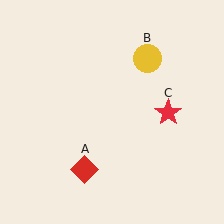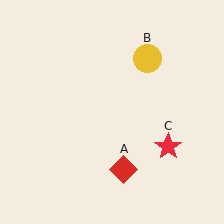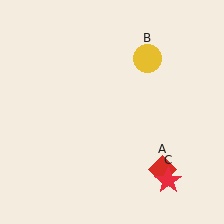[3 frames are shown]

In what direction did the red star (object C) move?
The red star (object C) moved down.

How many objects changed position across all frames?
2 objects changed position: red diamond (object A), red star (object C).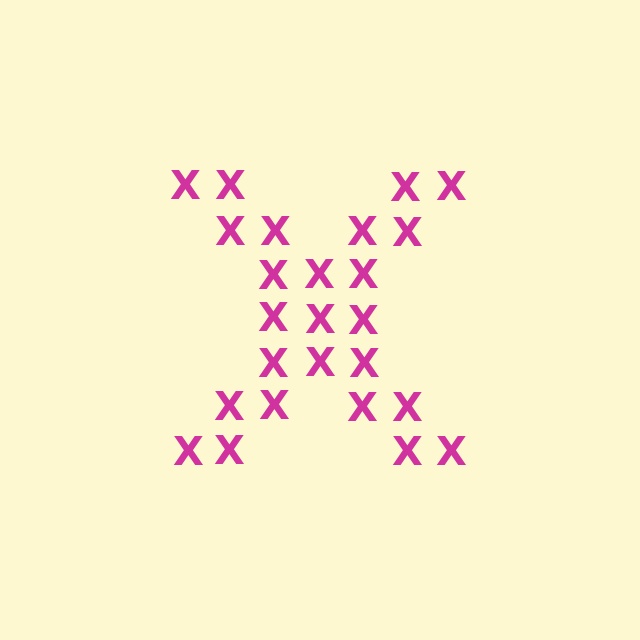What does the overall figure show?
The overall figure shows the letter X.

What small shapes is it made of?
It is made of small letter X's.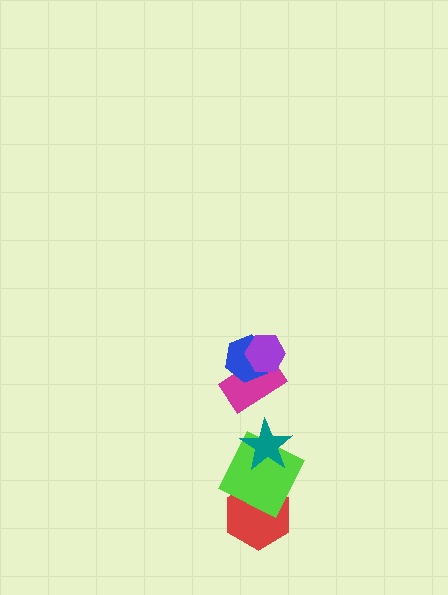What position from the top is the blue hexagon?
The blue hexagon is 2nd from the top.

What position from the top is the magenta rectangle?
The magenta rectangle is 3rd from the top.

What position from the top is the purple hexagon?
The purple hexagon is 1st from the top.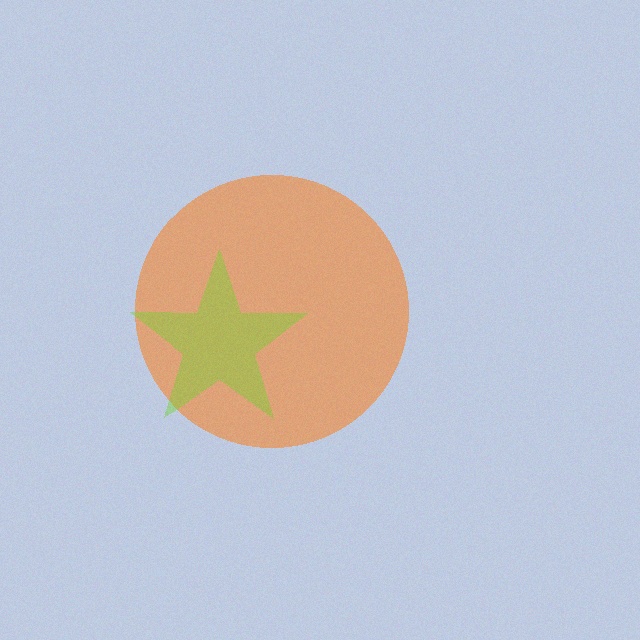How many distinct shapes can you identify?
There are 2 distinct shapes: an orange circle, a lime star.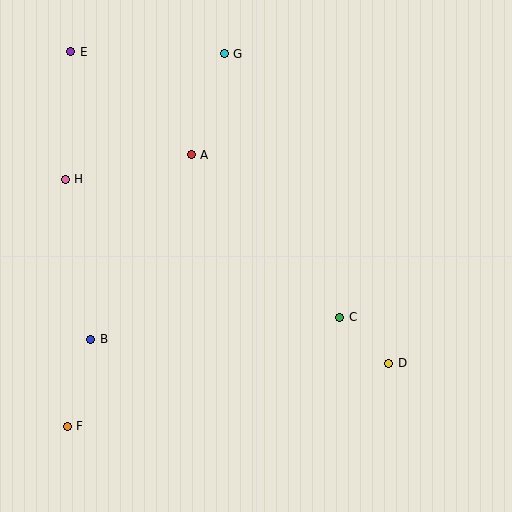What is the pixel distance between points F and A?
The distance between F and A is 298 pixels.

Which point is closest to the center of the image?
Point C at (340, 317) is closest to the center.